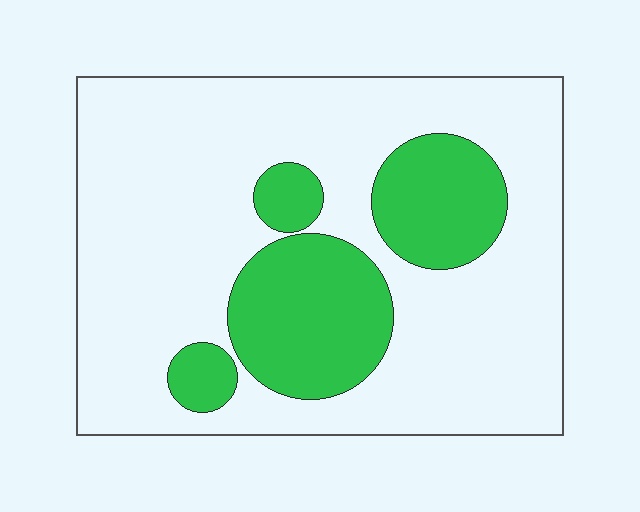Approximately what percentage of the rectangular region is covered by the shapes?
Approximately 25%.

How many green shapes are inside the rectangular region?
4.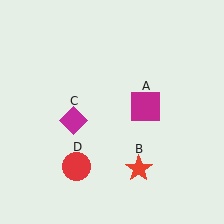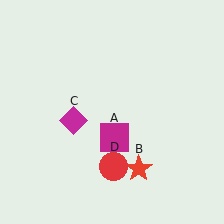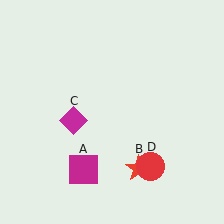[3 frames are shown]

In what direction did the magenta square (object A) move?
The magenta square (object A) moved down and to the left.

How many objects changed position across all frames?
2 objects changed position: magenta square (object A), red circle (object D).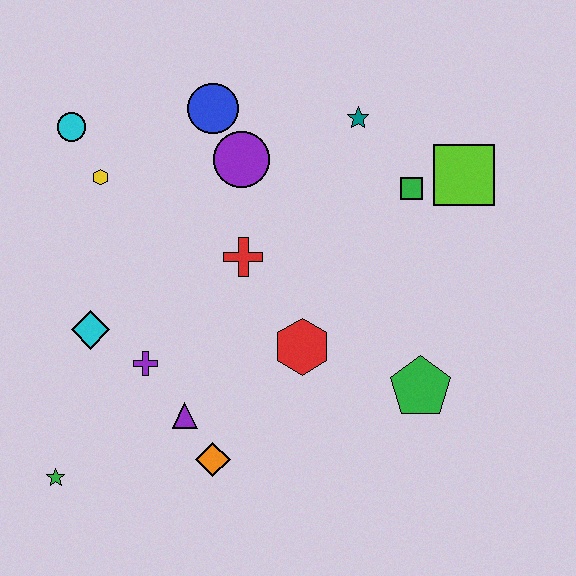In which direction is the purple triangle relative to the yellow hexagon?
The purple triangle is below the yellow hexagon.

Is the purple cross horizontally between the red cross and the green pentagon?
No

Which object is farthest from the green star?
The lime square is farthest from the green star.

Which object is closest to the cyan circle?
The yellow hexagon is closest to the cyan circle.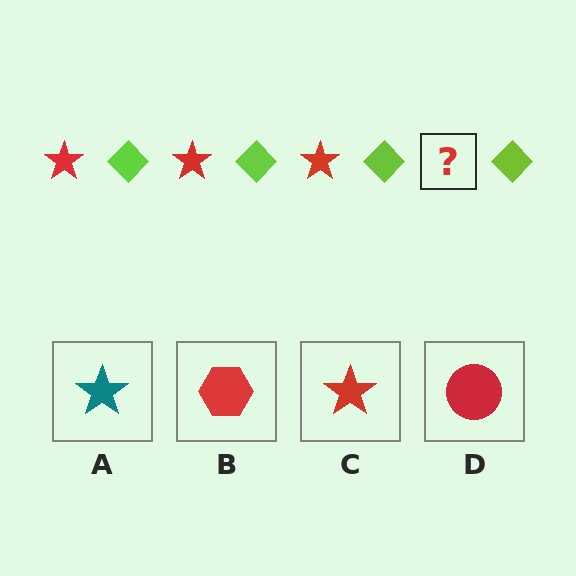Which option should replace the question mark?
Option C.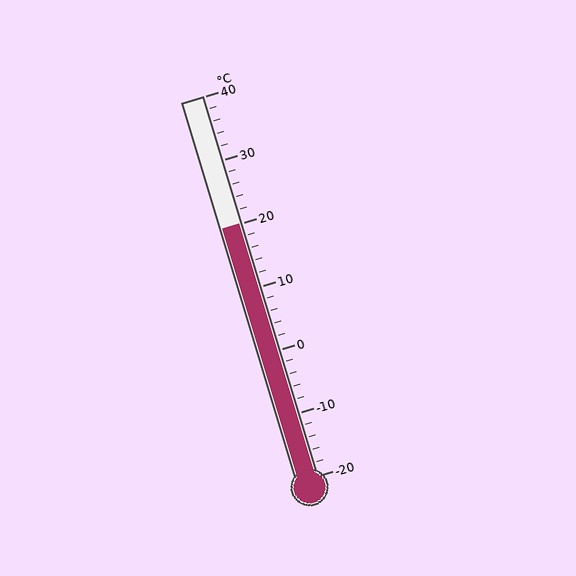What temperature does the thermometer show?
The thermometer shows approximately 20°C.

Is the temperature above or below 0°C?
The temperature is above 0°C.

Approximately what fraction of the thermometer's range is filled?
The thermometer is filled to approximately 65% of its range.